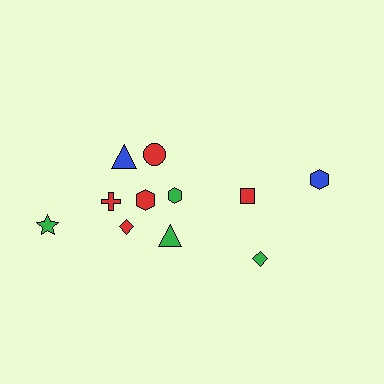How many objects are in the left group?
There are 8 objects.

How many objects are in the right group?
There are 3 objects.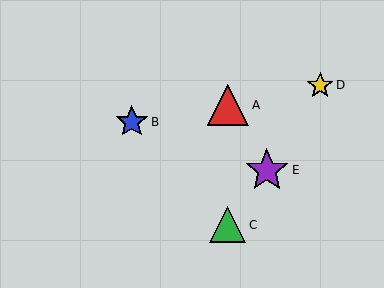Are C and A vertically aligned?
Yes, both are at x≈228.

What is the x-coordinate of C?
Object C is at x≈228.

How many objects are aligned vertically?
2 objects (A, C) are aligned vertically.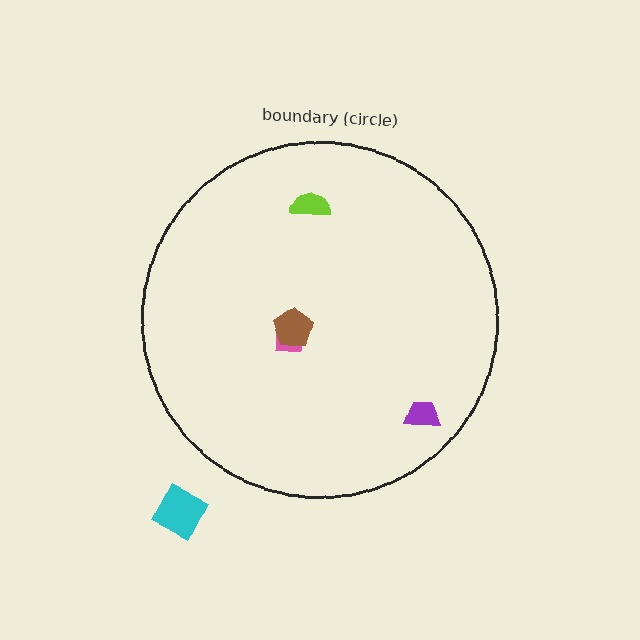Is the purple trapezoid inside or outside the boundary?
Inside.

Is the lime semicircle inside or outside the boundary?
Inside.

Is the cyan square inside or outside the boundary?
Outside.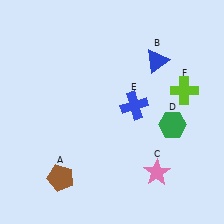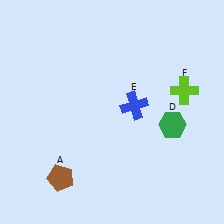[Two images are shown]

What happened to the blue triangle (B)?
The blue triangle (B) was removed in Image 2. It was in the top-right area of Image 1.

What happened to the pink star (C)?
The pink star (C) was removed in Image 2. It was in the bottom-right area of Image 1.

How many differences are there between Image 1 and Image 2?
There are 2 differences between the two images.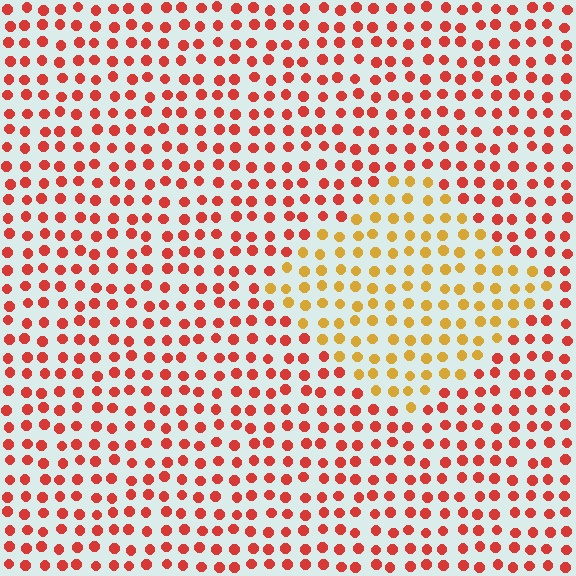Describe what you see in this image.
The image is filled with small red elements in a uniform arrangement. A diamond-shaped region is visible where the elements are tinted to a slightly different hue, forming a subtle color boundary.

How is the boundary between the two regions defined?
The boundary is defined purely by a slight shift in hue (about 41 degrees). Spacing, size, and orientation are identical on both sides.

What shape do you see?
I see a diamond.